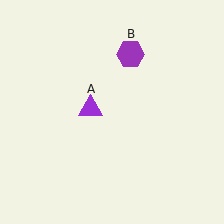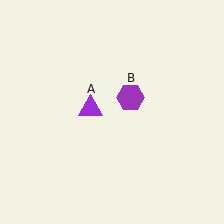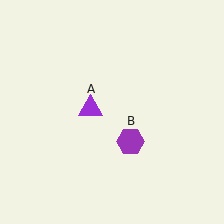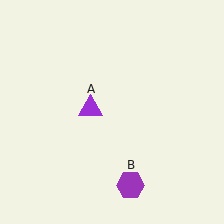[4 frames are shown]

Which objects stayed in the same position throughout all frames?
Purple triangle (object A) remained stationary.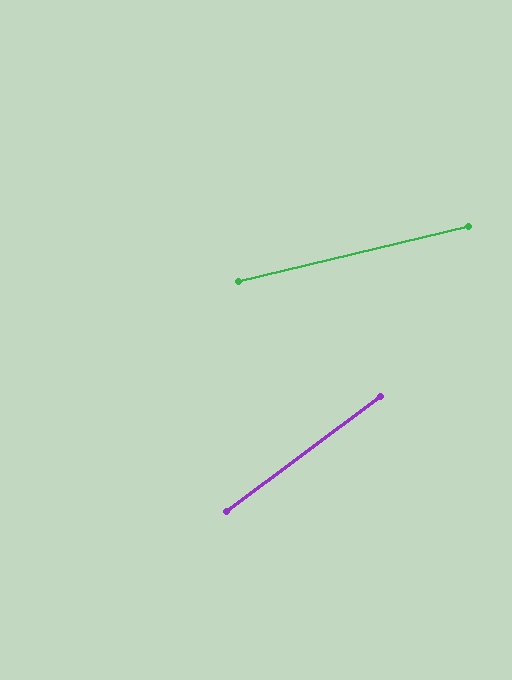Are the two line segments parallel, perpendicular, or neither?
Neither parallel nor perpendicular — they differ by about 24°.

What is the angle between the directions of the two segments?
Approximately 24 degrees.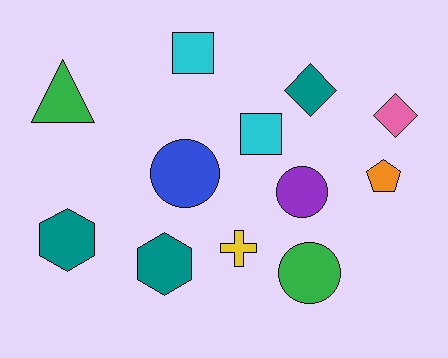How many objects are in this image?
There are 12 objects.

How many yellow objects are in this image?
There is 1 yellow object.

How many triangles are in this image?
There is 1 triangle.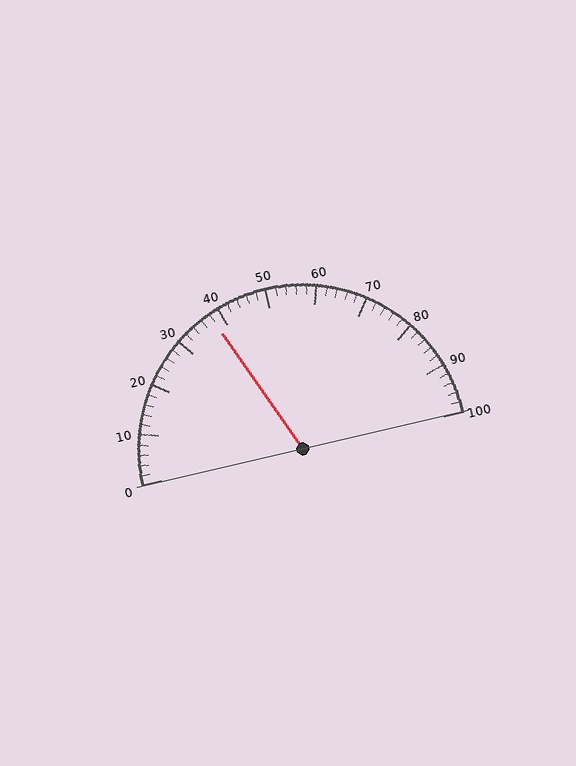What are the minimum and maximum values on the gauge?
The gauge ranges from 0 to 100.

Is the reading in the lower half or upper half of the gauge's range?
The reading is in the lower half of the range (0 to 100).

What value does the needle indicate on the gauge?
The needle indicates approximately 38.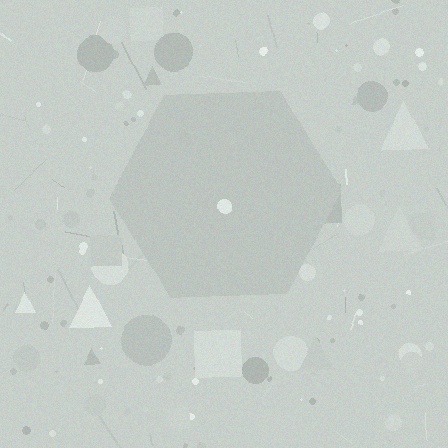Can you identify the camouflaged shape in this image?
The camouflaged shape is a hexagon.